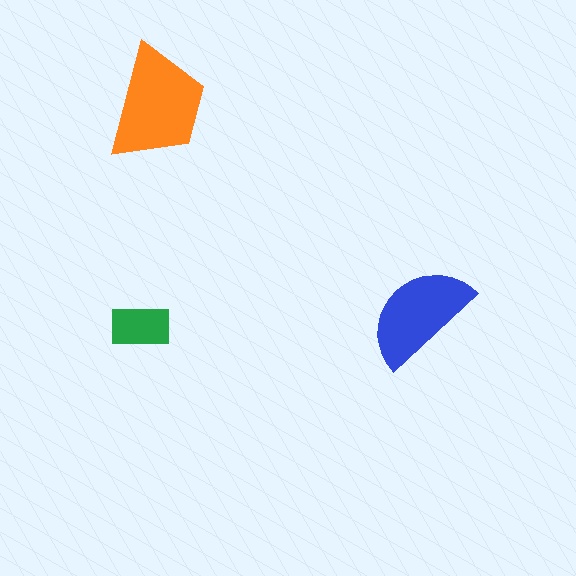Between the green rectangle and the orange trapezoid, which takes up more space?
The orange trapezoid.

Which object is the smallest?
The green rectangle.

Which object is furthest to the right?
The blue semicircle is rightmost.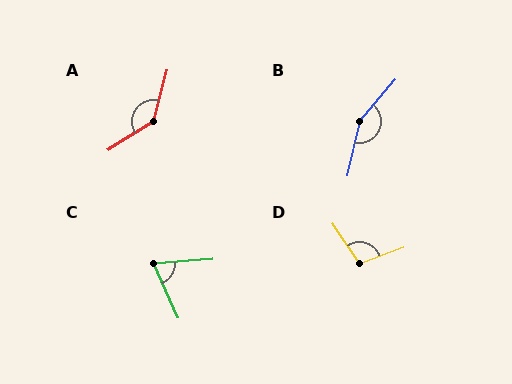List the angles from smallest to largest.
C (70°), D (104°), A (137°), B (151°).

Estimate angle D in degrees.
Approximately 104 degrees.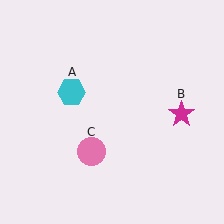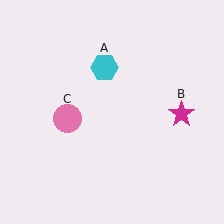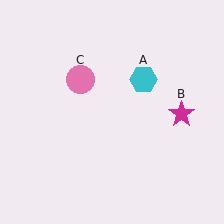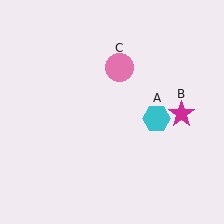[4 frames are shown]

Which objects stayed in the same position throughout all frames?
Magenta star (object B) remained stationary.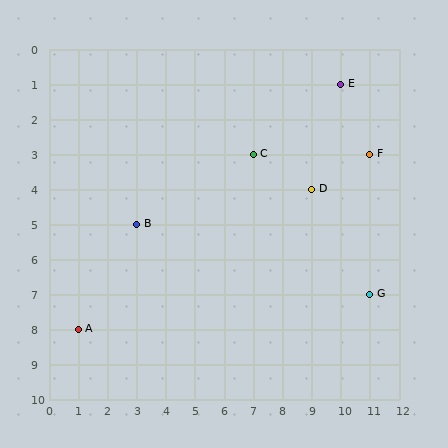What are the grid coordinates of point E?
Point E is at grid coordinates (10, 1).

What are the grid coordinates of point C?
Point C is at grid coordinates (7, 3).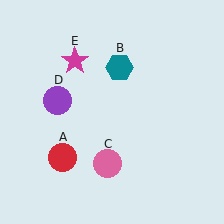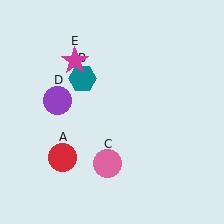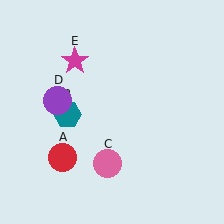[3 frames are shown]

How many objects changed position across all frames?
1 object changed position: teal hexagon (object B).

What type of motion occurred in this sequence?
The teal hexagon (object B) rotated counterclockwise around the center of the scene.